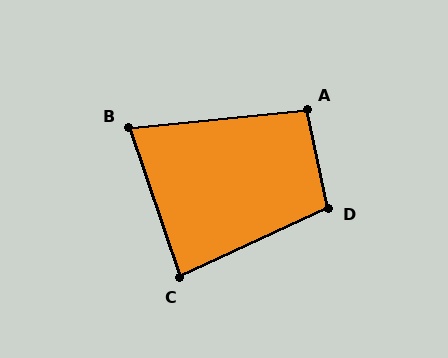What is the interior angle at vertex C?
Approximately 84 degrees (acute).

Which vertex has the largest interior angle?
D, at approximately 103 degrees.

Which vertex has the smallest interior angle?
B, at approximately 77 degrees.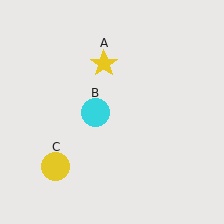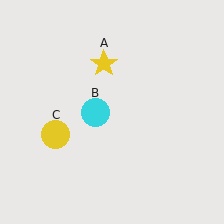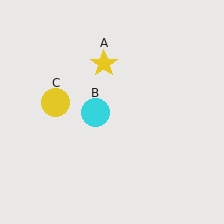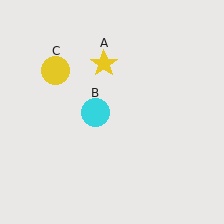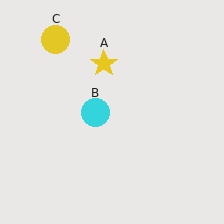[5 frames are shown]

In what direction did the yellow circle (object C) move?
The yellow circle (object C) moved up.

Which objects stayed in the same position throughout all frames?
Yellow star (object A) and cyan circle (object B) remained stationary.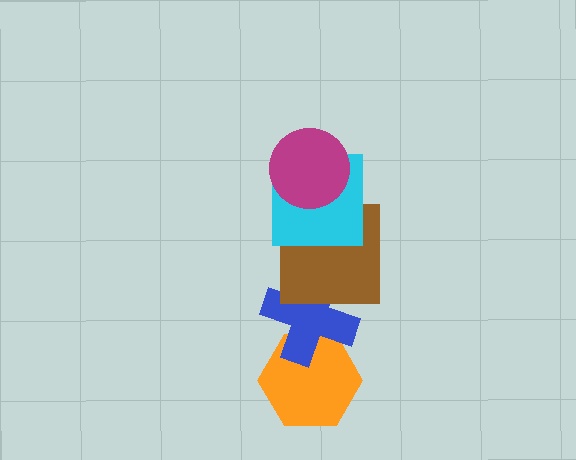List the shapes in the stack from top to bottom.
From top to bottom: the magenta circle, the cyan square, the brown square, the blue cross, the orange hexagon.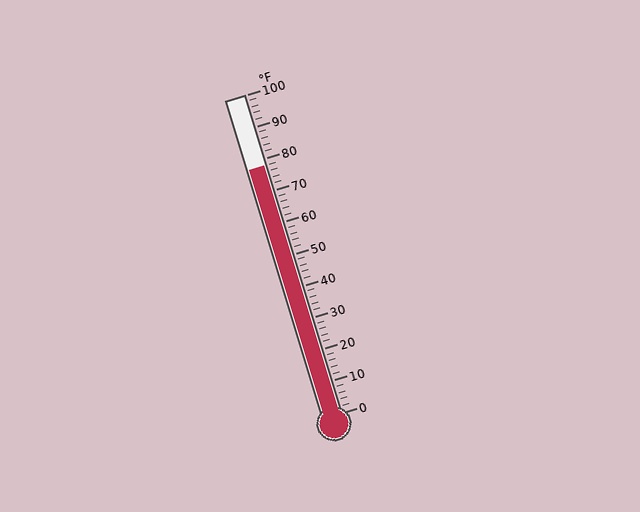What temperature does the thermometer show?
The thermometer shows approximately 78°F.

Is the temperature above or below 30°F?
The temperature is above 30°F.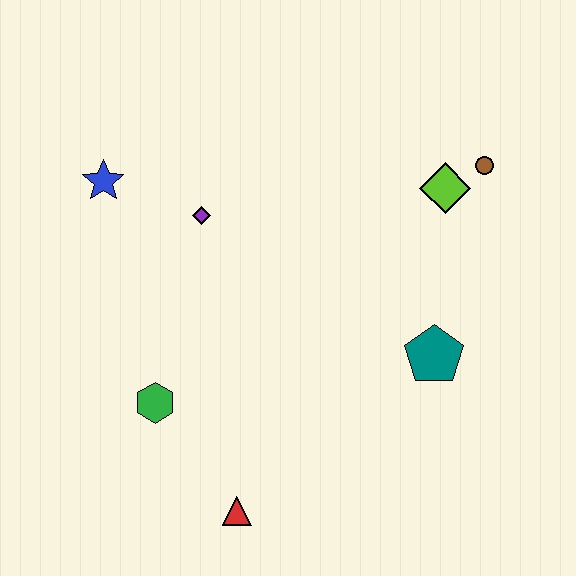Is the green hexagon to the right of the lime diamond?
No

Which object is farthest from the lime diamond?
The red triangle is farthest from the lime diamond.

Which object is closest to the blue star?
The purple diamond is closest to the blue star.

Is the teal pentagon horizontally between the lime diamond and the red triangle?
Yes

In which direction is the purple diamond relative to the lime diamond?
The purple diamond is to the left of the lime diamond.